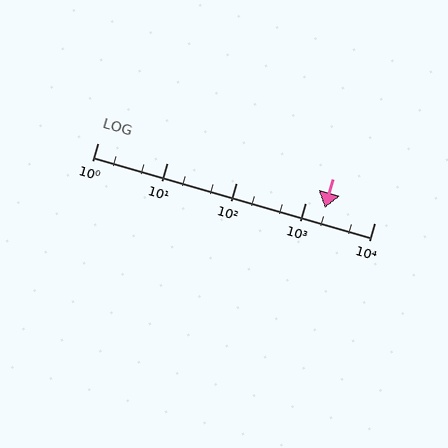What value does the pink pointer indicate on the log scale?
The pointer indicates approximately 1900.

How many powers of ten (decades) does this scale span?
The scale spans 4 decades, from 1 to 10000.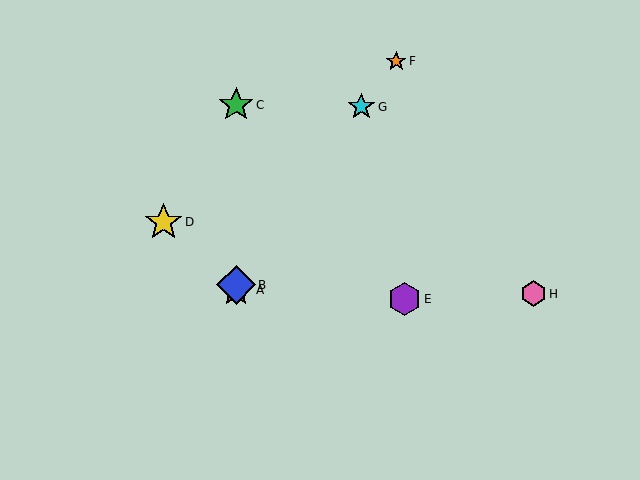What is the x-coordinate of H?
Object H is at x≈534.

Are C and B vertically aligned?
Yes, both are at x≈236.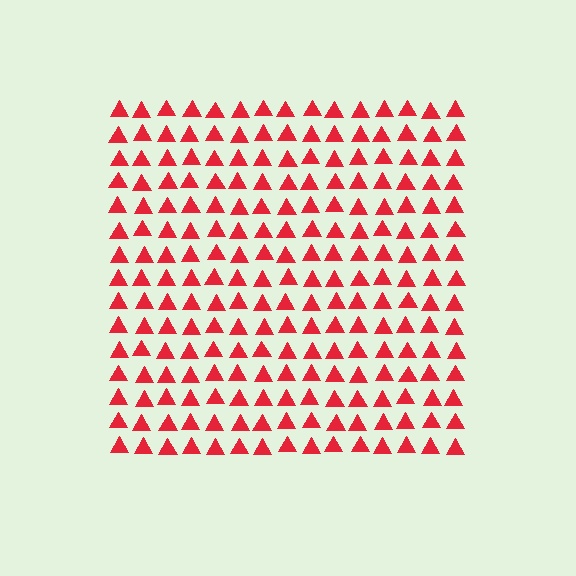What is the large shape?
The large shape is a square.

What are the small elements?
The small elements are triangles.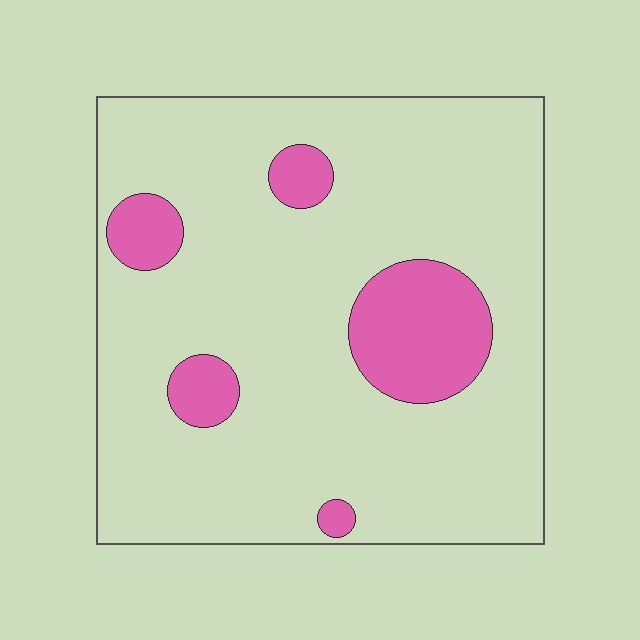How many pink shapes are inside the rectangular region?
5.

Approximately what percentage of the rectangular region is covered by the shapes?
Approximately 15%.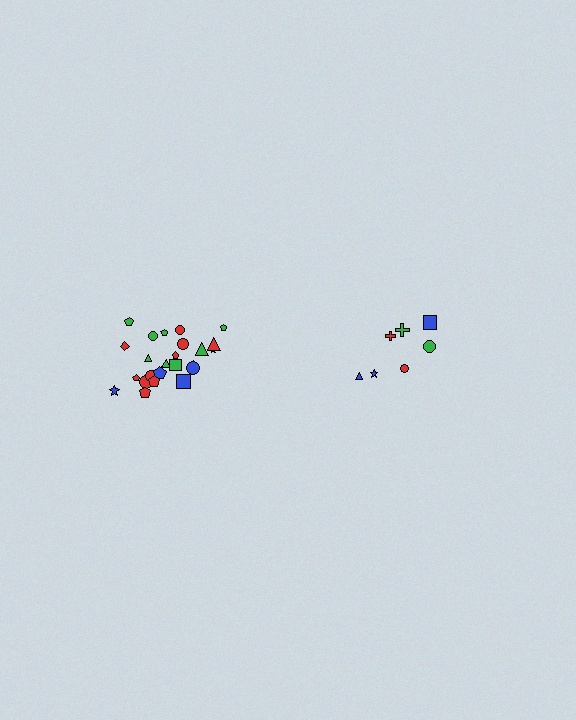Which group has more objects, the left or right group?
The left group.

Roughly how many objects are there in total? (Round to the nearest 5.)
Roughly 30 objects in total.